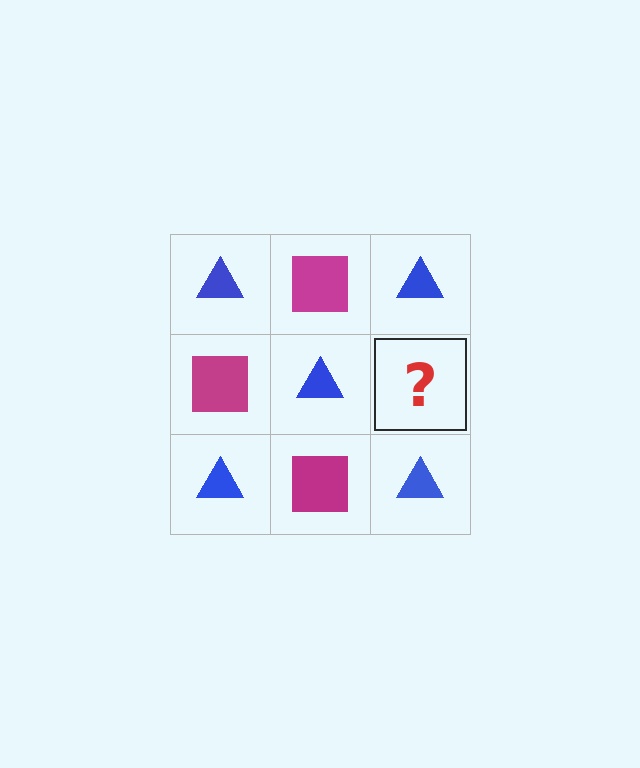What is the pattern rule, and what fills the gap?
The rule is that it alternates blue triangle and magenta square in a checkerboard pattern. The gap should be filled with a magenta square.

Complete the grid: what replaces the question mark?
The question mark should be replaced with a magenta square.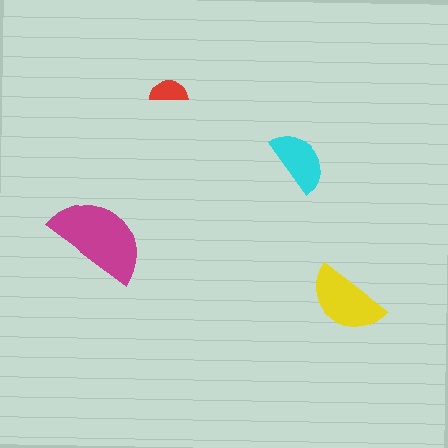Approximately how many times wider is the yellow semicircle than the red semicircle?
About 2 times wider.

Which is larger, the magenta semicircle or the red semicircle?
The magenta one.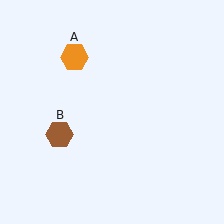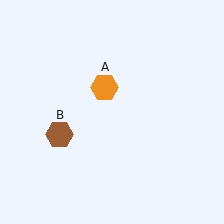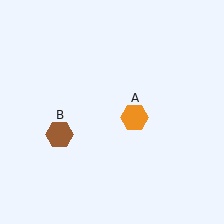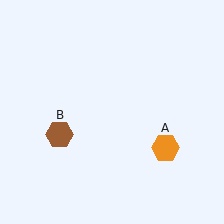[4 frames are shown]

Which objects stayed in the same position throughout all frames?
Brown hexagon (object B) remained stationary.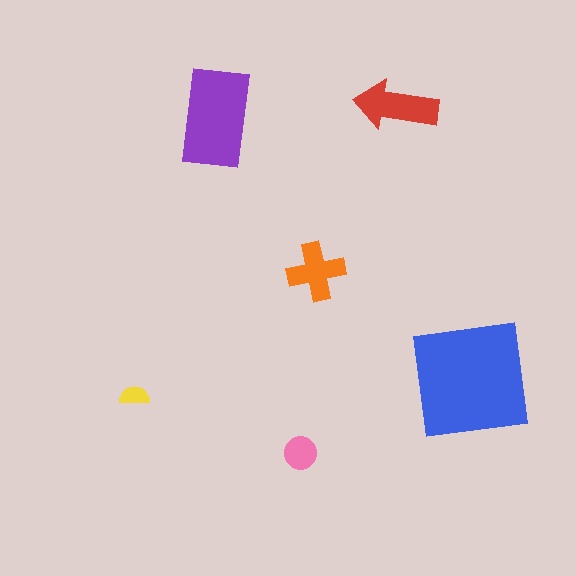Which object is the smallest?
The yellow semicircle.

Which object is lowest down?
The pink circle is bottommost.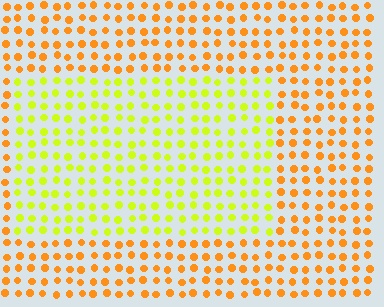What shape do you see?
I see a rectangle.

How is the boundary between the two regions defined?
The boundary is defined purely by a slight shift in hue (about 42 degrees). Spacing, size, and orientation are identical on both sides.